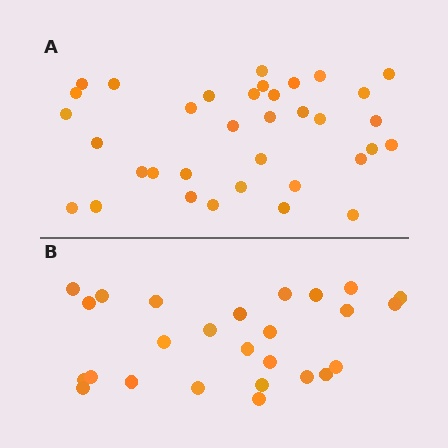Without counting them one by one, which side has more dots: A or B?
Region A (the top region) has more dots.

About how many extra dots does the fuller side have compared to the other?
Region A has roughly 8 or so more dots than region B.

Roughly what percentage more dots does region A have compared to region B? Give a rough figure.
About 35% more.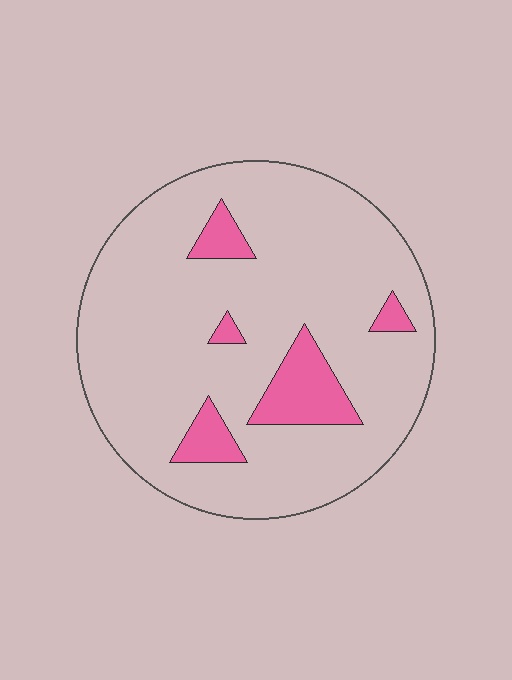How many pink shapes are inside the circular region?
5.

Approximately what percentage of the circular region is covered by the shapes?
Approximately 15%.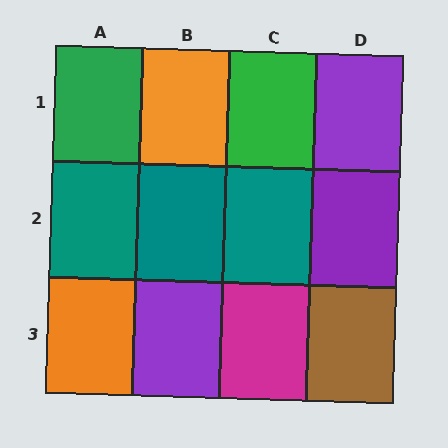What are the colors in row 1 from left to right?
Green, orange, green, purple.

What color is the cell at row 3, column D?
Brown.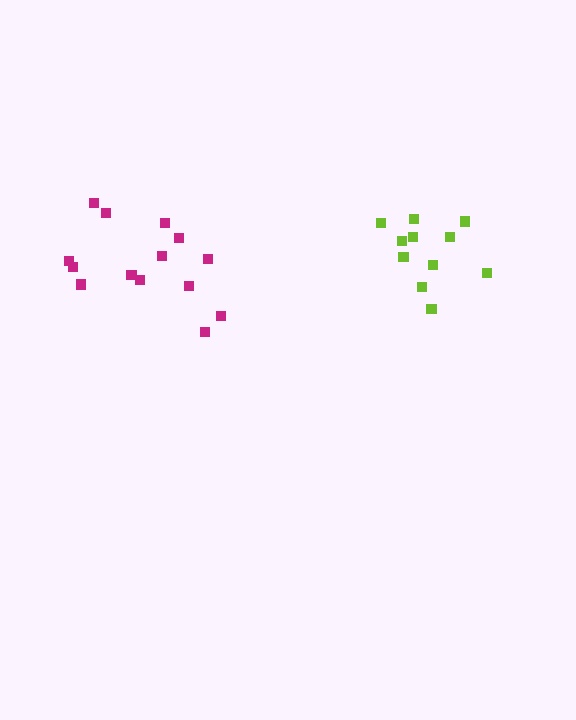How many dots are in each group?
Group 1: 14 dots, Group 2: 11 dots (25 total).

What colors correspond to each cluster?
The clusters are colored: magenta, lime.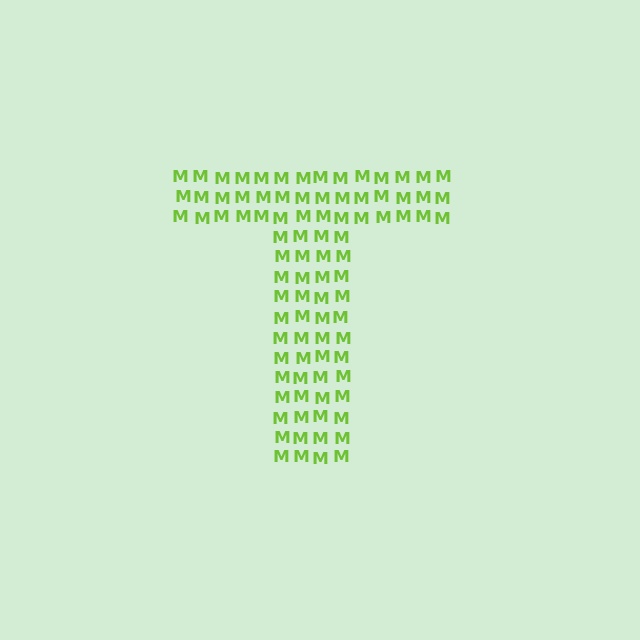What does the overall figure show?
The overall figure shows the letter T.